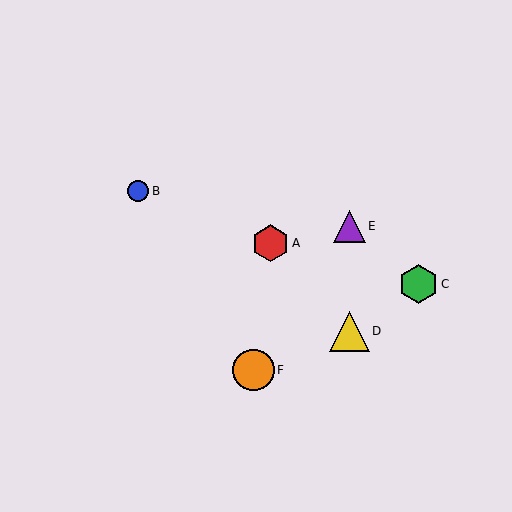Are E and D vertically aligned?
Yes, both are at x≈349.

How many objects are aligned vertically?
2 objects (D, E) are aligned vertically.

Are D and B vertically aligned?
No, D is at x≈349 and B is at x≈138.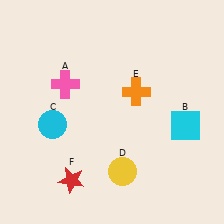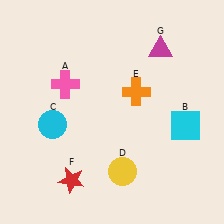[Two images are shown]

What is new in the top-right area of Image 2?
A magenta triangle (G) was added in the top-right area of Image 2.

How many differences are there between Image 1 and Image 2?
There is 1 difference between the two images.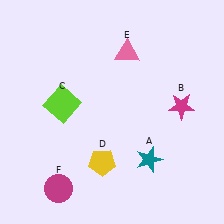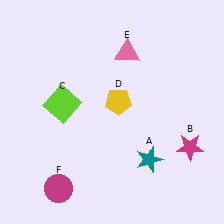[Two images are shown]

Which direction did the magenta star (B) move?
The magenta star (B) moved down.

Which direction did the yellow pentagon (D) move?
The yellow pentagon (D) moved up.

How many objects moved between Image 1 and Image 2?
2 objects moved between the two images.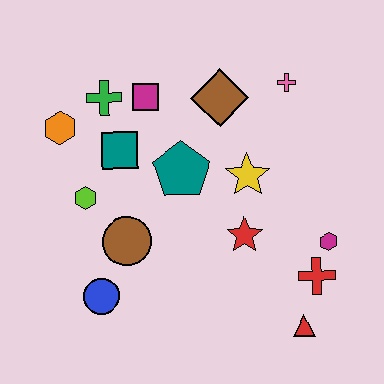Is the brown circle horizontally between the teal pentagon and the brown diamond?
No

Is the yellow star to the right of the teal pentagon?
Yes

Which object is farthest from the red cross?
The orange hexagon is farthest from the red cross.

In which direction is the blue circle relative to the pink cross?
The blue circle is below the pink cross.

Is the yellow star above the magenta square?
No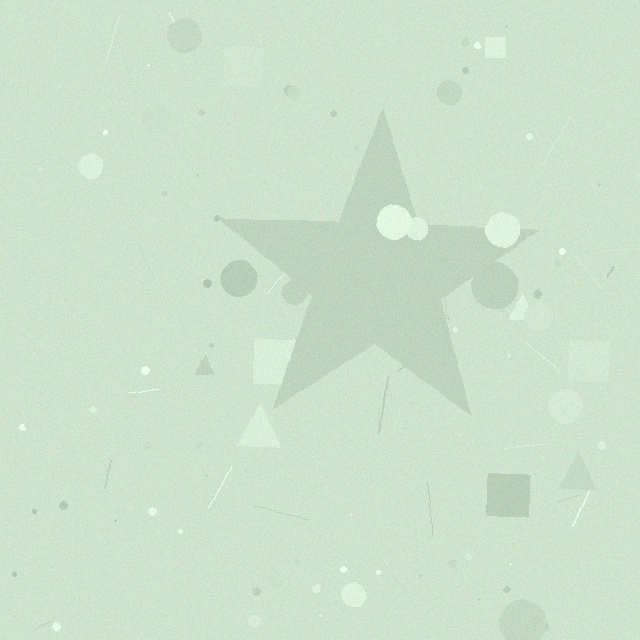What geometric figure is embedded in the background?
A star is embedded in the background.